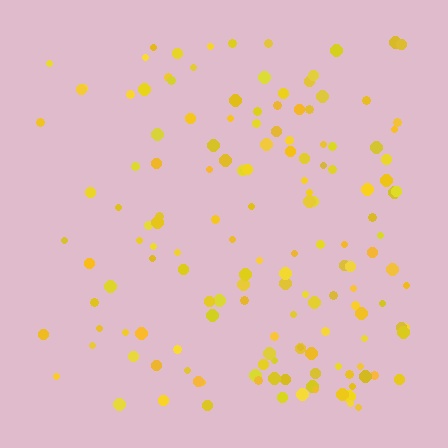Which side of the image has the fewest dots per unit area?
The left.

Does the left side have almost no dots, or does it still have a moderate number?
Still a moderate number, just noticeably fewer than the right.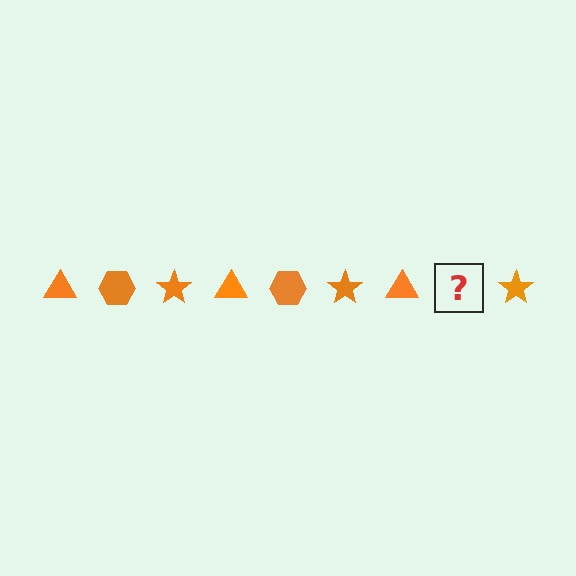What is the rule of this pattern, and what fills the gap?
The rule is that the pattern cycles through triangle, hexagon, star shapes in orange. The gap should be filled with an orange hexagon.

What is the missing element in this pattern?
The missing element is an orange hexagon.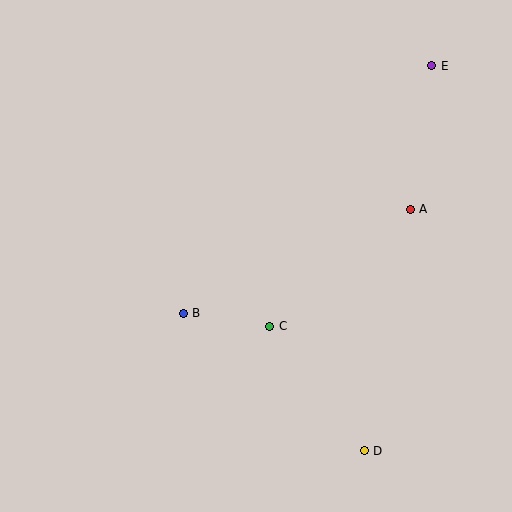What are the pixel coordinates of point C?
Point C is at (270, 326).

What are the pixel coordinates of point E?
Point E is at (432, 66).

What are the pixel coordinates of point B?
Point B is at (183, 313).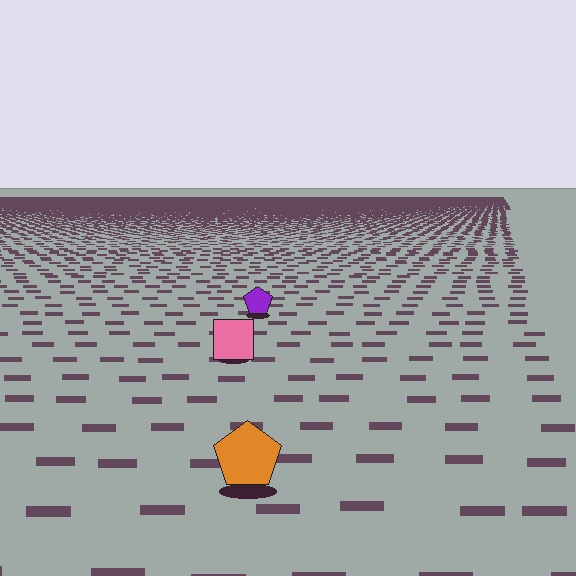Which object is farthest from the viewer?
The purple pentagon is farthest from the viewer. It appears smaller and the ground texture around it is denser.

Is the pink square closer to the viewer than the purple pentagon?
Yes. The pink square is closer — you can tell from the texture gradient: the ground texture is coarser near it.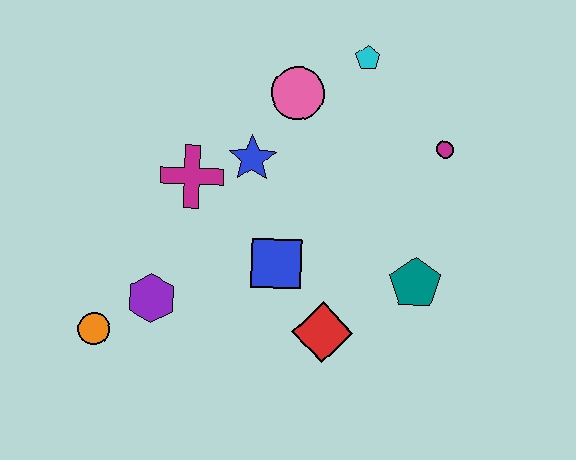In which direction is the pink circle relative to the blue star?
The pink circle is above the blue star.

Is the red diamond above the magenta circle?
No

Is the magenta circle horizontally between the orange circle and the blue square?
No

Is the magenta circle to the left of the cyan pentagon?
No